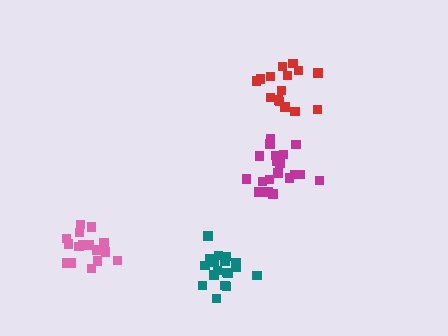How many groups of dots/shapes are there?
There are 4 groups.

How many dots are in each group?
Group 1: 15 dots, Group 2: 18 dots, Group 3: 19 dots, Group 4: 16 dots (68 total).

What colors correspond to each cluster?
The clusters are colored: red, teal, magenta, pink.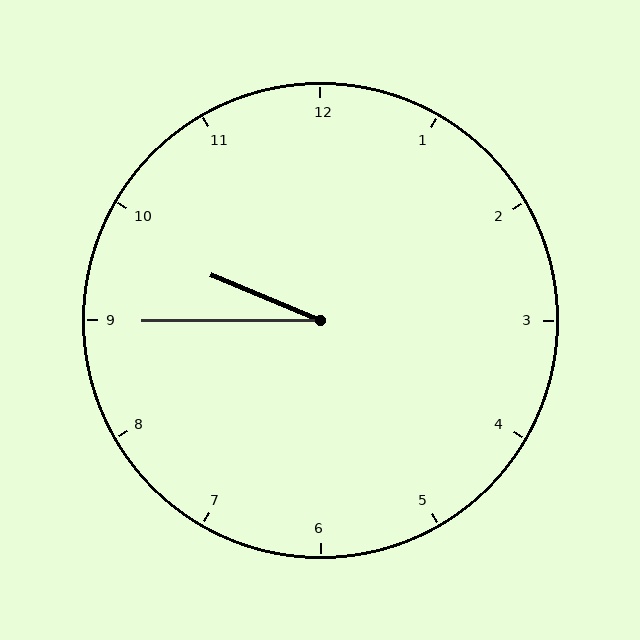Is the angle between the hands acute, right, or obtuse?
It is acute.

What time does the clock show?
9:45.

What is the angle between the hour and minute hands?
Approximately 22 degrees.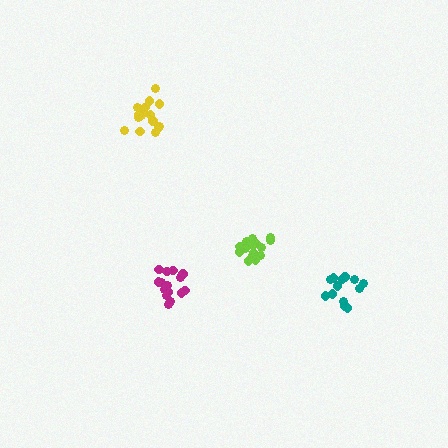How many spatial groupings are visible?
There are 4 spatial groupings.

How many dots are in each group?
Group 1: 13 dots, Group 2: 18 dots, Group 3: 15 dots, Group 4: 16 dots (62 total).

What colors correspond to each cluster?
The clusters are colored: teal, lime, magenta, yellow.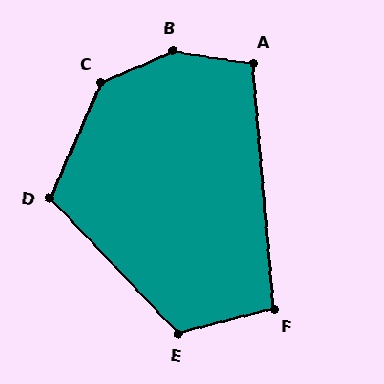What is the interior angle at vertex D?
Approximately 113 degrees (obtuse).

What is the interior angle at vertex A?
Approximately 104 degrees (obtuse).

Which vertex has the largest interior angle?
B, at approximately 147 degrees.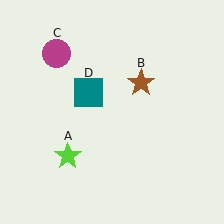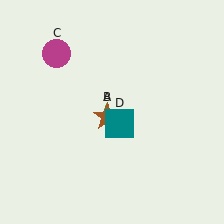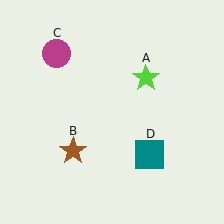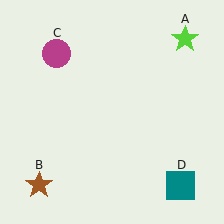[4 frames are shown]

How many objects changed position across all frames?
3 objects changed position: lime star (object A), brown star (object B), teal square (object D).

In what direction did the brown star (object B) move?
The brown star (object B) moved down and to the left.